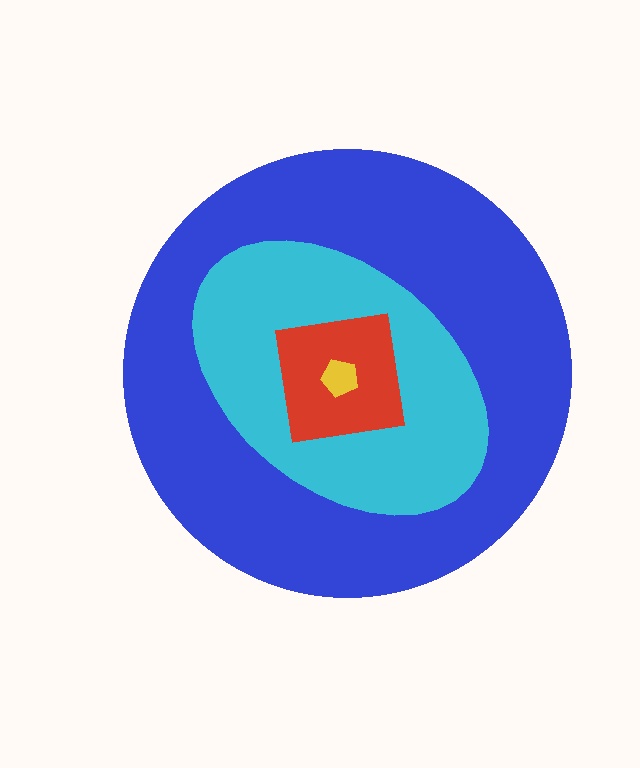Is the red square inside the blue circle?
Yes.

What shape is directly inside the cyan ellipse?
The red square.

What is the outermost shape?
The blue circle.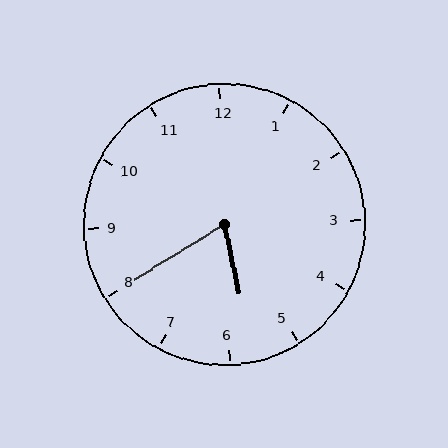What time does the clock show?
5:40.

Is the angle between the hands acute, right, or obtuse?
It is acute.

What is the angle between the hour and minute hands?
Approximately 70 degrees.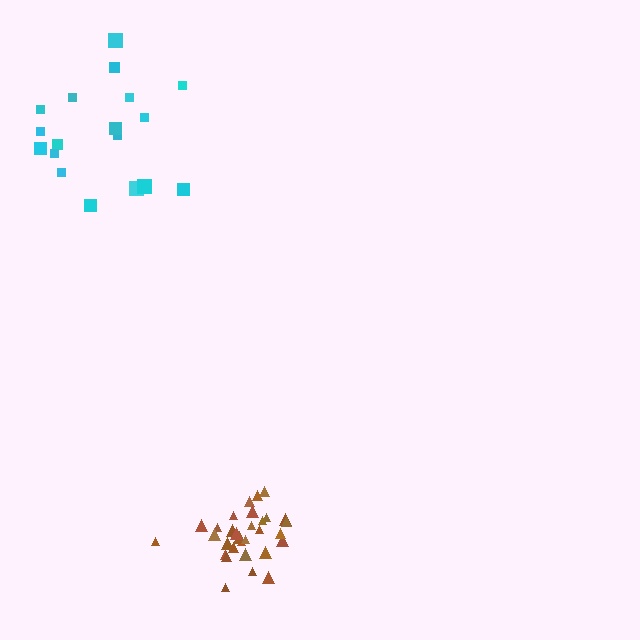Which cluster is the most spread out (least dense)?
Cyan.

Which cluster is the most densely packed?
Brown.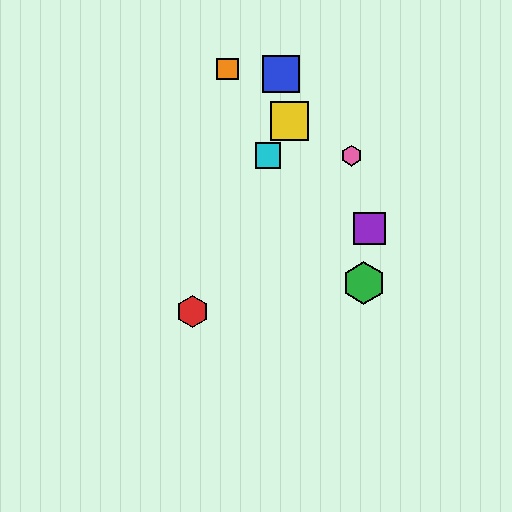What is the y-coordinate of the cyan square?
The cyan square is at y≈156.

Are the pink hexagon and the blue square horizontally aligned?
No, the pink hexagon is at y≈156 and the blue square is at y≈74.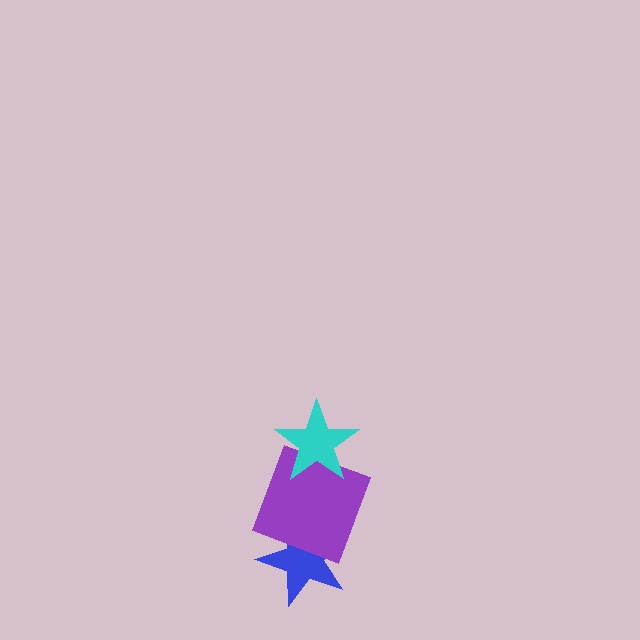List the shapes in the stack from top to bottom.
From top to bottom: the cyan star, the purple square, the blue star.